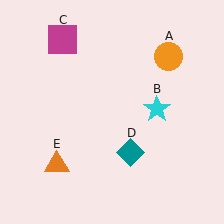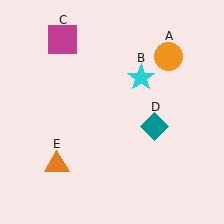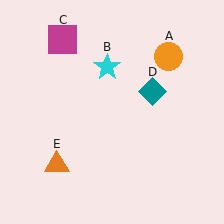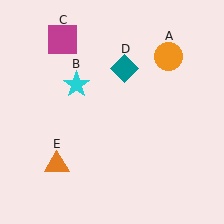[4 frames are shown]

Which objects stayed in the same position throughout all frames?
Orange circle (object A) and magenta square (object C) and orange triangle (object E) remained stationary.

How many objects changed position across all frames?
2 objects changed position: cyan star (object B), teal diamond (object D).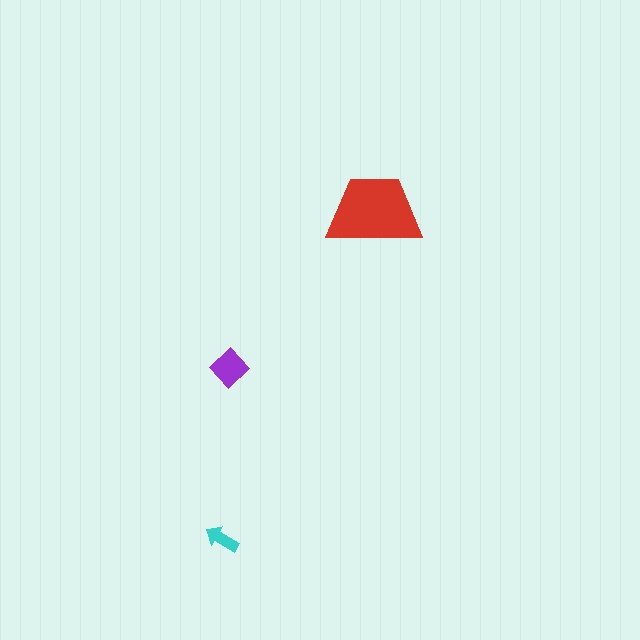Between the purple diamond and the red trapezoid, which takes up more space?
The red trapezoid.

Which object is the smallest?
The cyan arrow.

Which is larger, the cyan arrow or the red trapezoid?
The red trapezoid.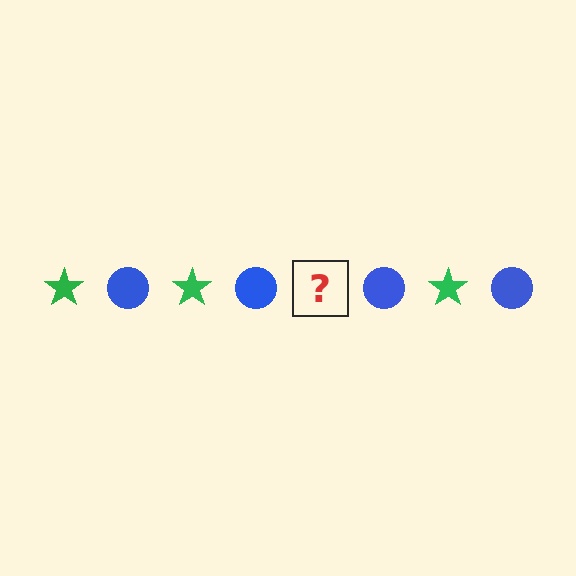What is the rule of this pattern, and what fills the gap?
The rule is that the pattern alternates between green star and blue circle. The gap should be filled with a green star.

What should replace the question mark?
The question mark should be replaced with a green star.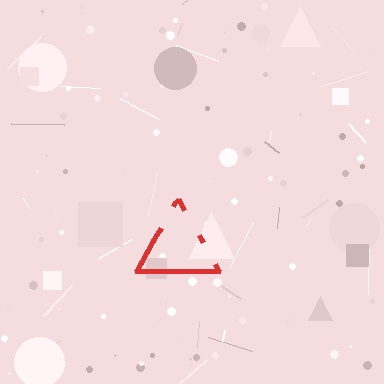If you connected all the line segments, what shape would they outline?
They would outline a triangle.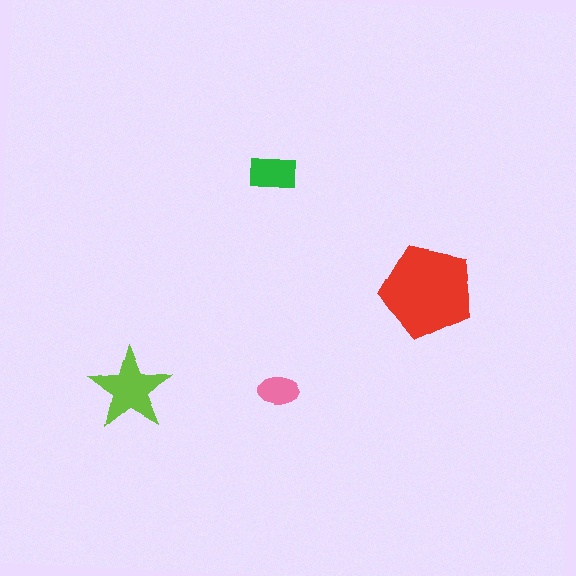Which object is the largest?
The red pentagon.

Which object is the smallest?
The pink ellipse.